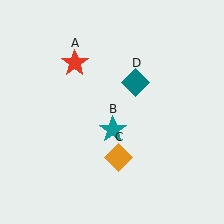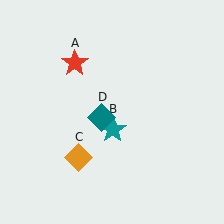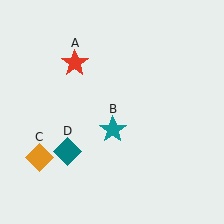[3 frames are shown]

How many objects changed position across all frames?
2 objects changed position: orange diamond (object C), teal diamond (object D).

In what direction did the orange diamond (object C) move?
The orange diamond (object C) moved left.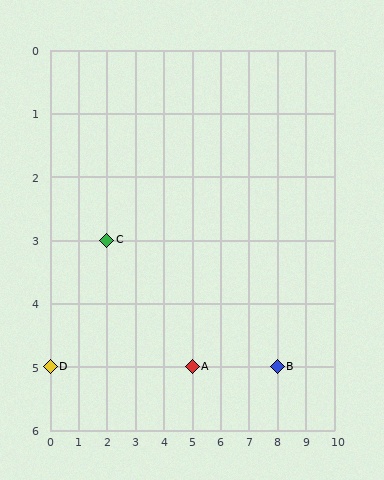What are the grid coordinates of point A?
Point A is at grid coordinates (5, 5).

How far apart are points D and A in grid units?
Points D and A are 5 columns apart.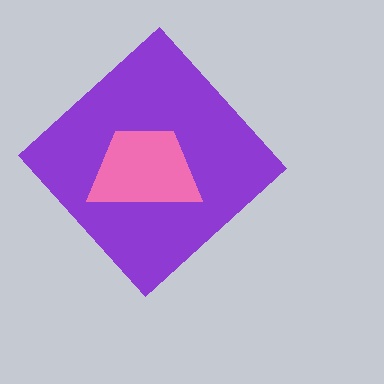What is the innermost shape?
The pink trapezoid.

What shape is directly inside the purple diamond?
The pink trapezoid.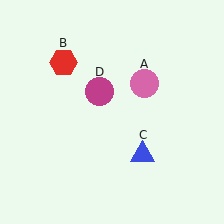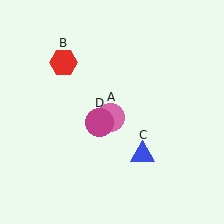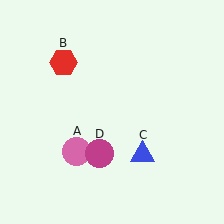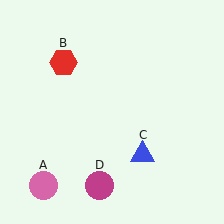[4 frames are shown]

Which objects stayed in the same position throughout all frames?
Red hexagon (object B) and blue triangle (object C) remained stationary.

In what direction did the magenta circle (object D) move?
The magenta circle (object D) moved down.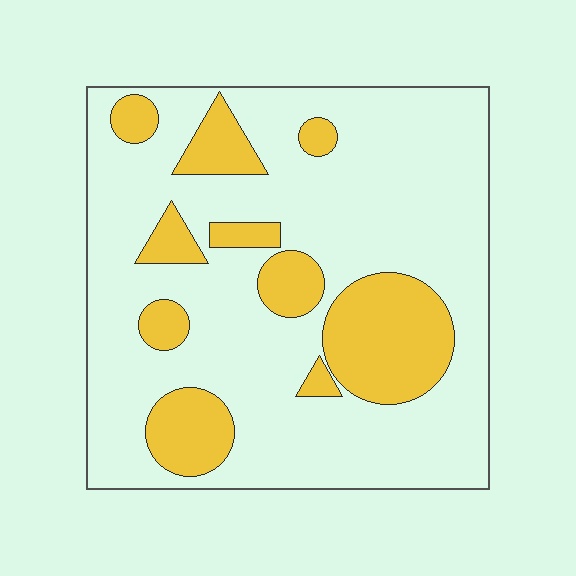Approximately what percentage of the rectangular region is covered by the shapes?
Approximately 25%.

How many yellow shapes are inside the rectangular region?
10.